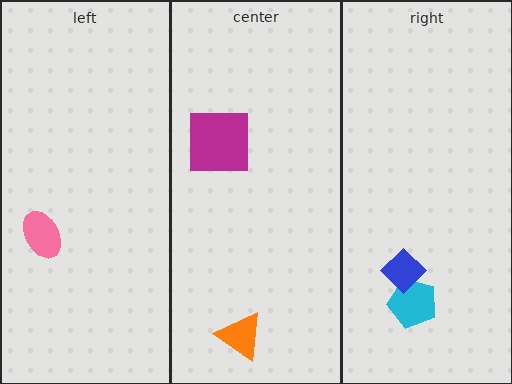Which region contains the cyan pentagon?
The right region.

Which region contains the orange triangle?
The center region.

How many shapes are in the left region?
1.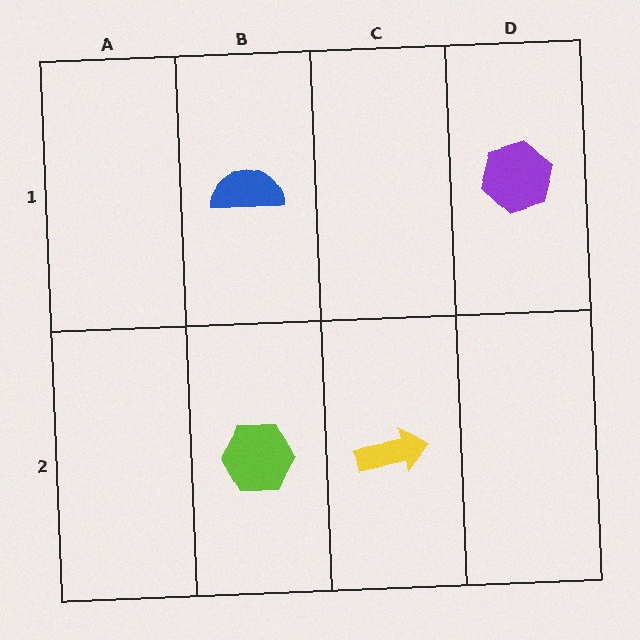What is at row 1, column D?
A purple hexagon.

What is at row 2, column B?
A lime hexagon.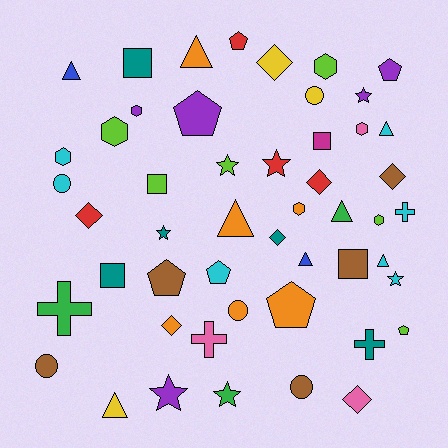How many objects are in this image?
There are 50 objects.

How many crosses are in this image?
There are 4 crosses.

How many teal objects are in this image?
There are 5 teal objects.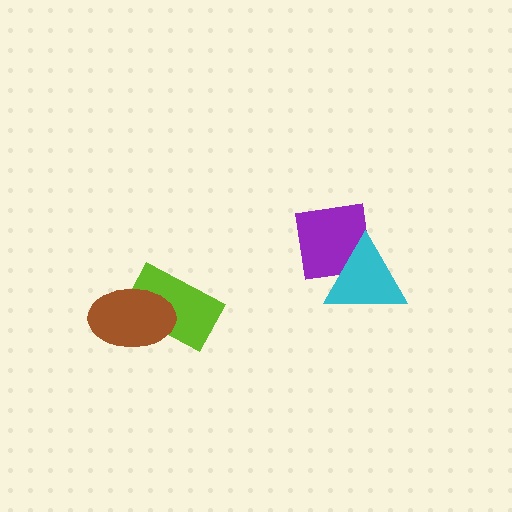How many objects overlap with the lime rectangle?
1 object overlaps with the lime rectangle.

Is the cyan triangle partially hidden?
No, no other shape covers it.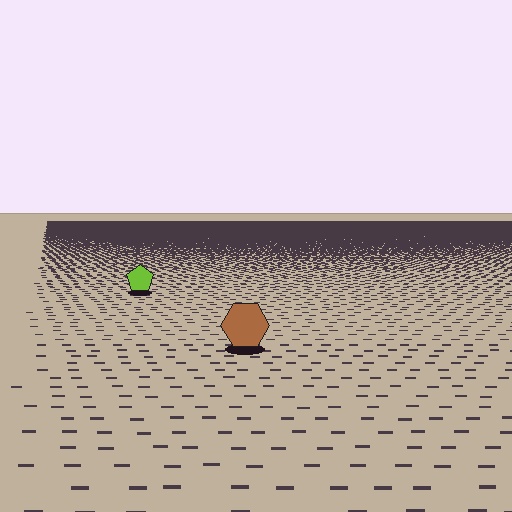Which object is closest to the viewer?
The brown hexagon is closest. The texture marks near it are larger and more spread out.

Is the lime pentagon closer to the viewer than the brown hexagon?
No. The brown hexagon is closer — you can tell from the texture gradient: the ground texture is coarser near it.